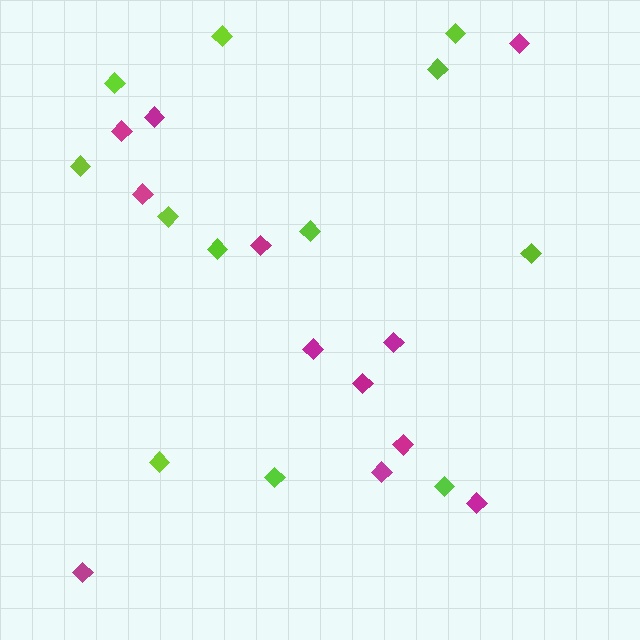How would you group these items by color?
There are 2 groups: one group of lime diamonds (12) and one group of magenta diamonds (12).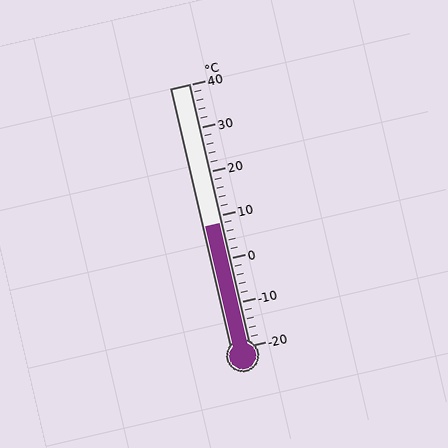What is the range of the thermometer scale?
The thermometer scale ranges from -20°C to 40°C.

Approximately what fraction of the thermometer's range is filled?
The thermometer is filled to approximately 45% of its range.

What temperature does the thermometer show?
The thermometer shows approximately 8°C.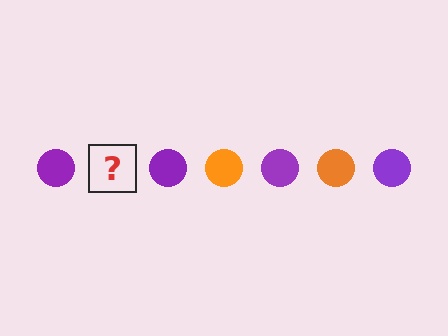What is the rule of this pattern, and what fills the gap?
The rule is that the pattern cycles through purple, orange circles. The gap should be filled with an orange circle.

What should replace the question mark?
The question mark should be replaced with an orange circle.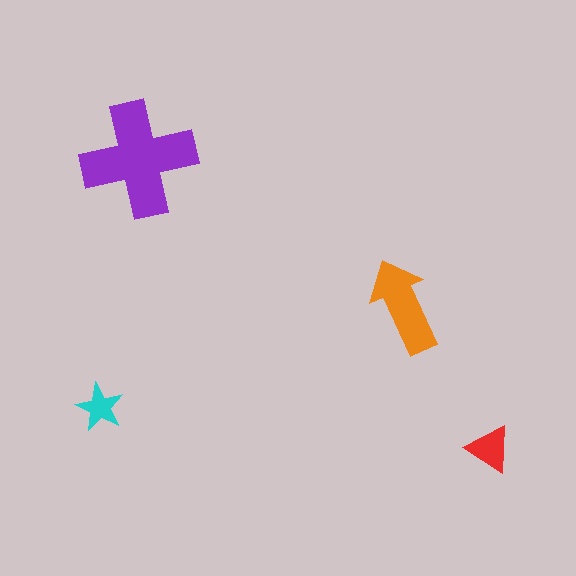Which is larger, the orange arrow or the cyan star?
The orange arrow.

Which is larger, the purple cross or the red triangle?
The purple cross.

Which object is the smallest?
The cyan star.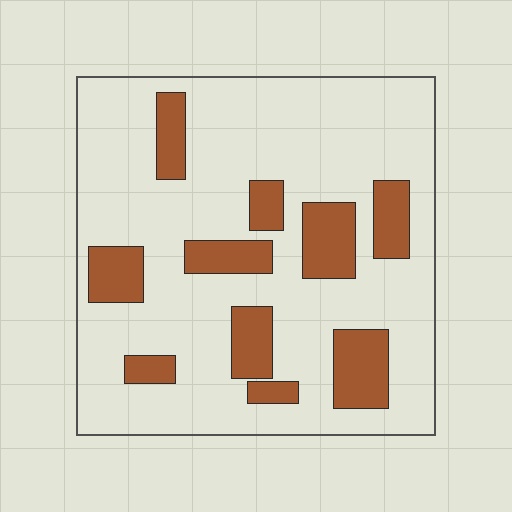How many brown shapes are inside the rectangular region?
10.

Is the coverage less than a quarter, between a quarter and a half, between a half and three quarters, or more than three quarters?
Less than a quarter.